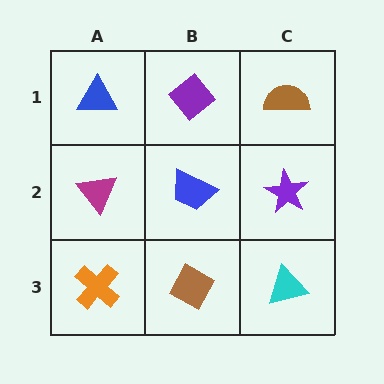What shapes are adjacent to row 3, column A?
A magenta triangle (row 2, column A), a brown diamond (row 3, column B).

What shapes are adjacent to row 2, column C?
A brown semicircle (row 1, column C), a cyan triangle (row 3, column C), a blue trapezoid (row 2, column B).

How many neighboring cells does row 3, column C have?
2.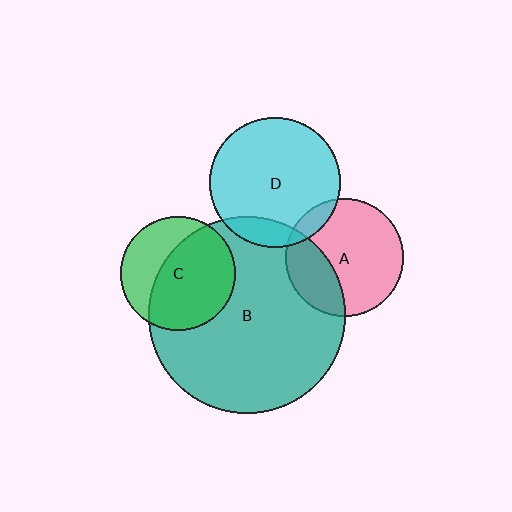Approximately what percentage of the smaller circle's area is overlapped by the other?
Approximately 65%.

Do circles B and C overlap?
Yes.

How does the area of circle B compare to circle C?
Approximately 2.9 times.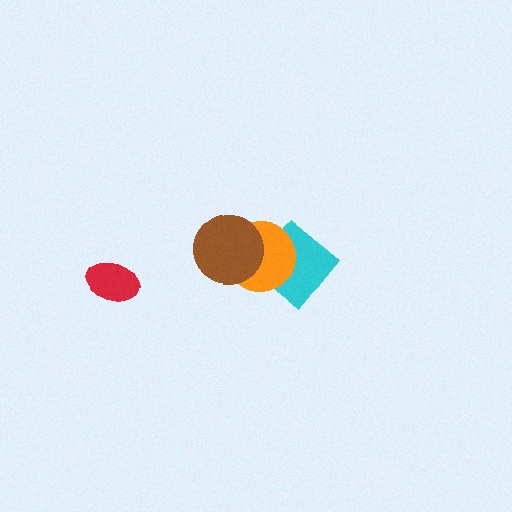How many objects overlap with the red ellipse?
0 objects overlap with the red ellipse.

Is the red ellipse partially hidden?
No, no other shape covers it.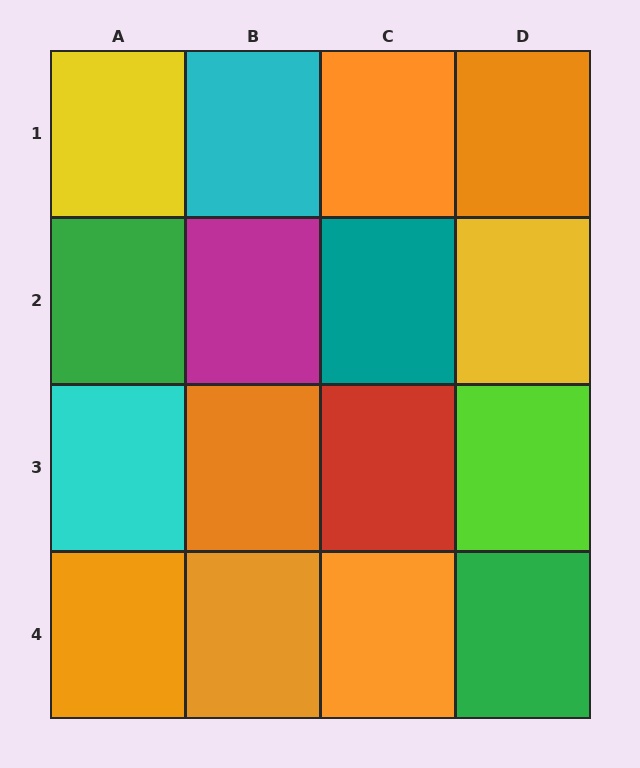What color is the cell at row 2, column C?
Teal.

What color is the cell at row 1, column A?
Yellow.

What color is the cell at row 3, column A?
Cyan.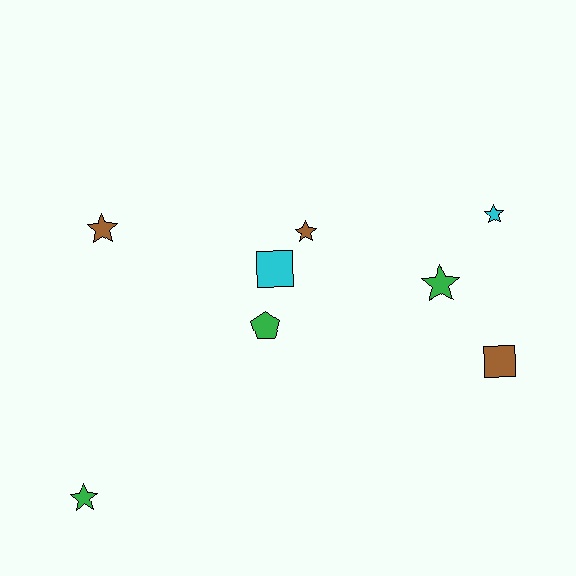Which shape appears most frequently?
Star, with 5 objects.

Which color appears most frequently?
Brown, with 3 objects.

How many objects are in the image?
There are 8 objects.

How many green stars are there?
There are 2 green stars.